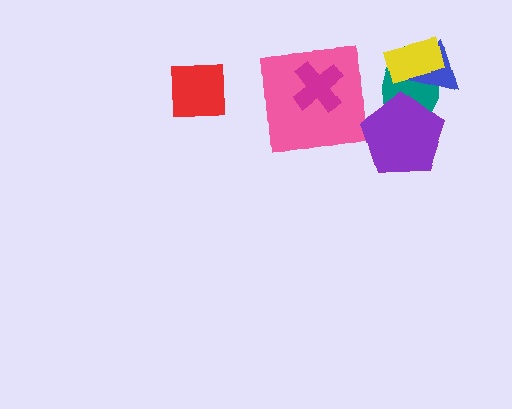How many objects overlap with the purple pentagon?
1 object overlaps with the purple pentagon.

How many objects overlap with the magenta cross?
1 object overlaps with the magenta cross.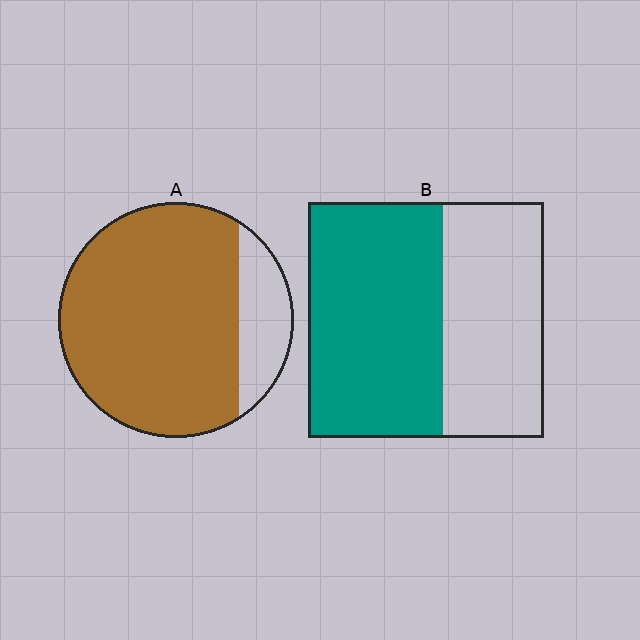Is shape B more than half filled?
Yes.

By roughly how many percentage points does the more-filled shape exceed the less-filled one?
By roughly 25 percentage points (A over B).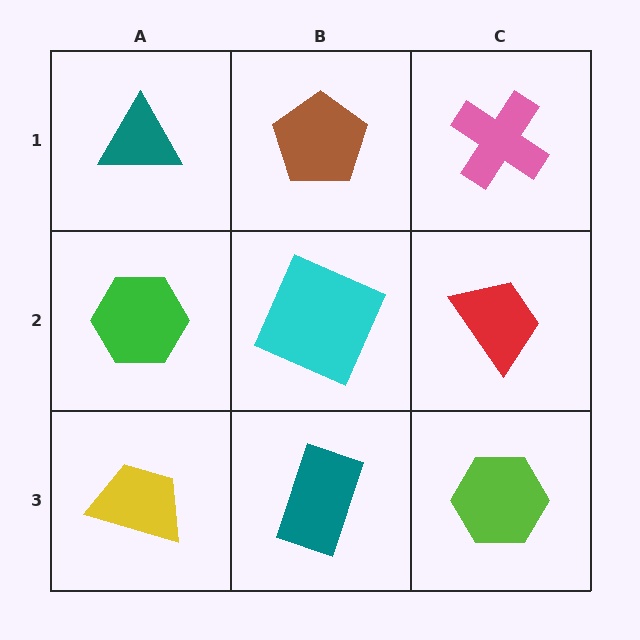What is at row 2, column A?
A green hexagon.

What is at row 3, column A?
A yellow trapezoid.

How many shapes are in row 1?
3 shapes.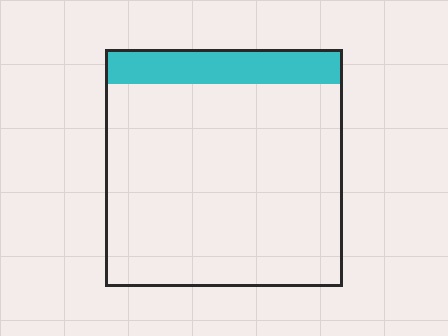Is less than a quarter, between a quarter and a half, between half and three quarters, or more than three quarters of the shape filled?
Less than a quarter.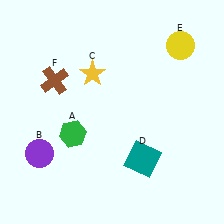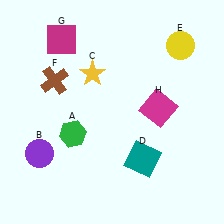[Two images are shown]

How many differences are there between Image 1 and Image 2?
There are 2 differences between the two images.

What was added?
A magenta square (G), a magenta square (H) were added in Image 2.